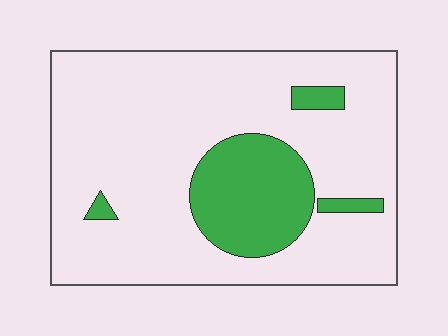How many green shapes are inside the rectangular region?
4.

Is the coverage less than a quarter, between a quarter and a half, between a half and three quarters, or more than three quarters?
Less than a quarter.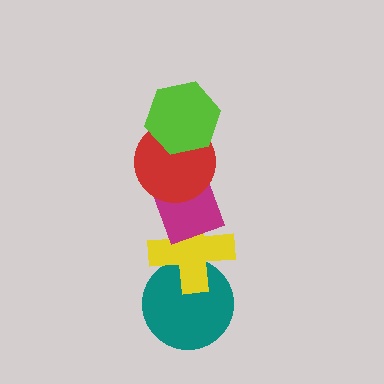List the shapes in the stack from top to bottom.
From top to bottom: the lime hexagon, the red circle, the magenta diamond, the yellow cross, the teal circle.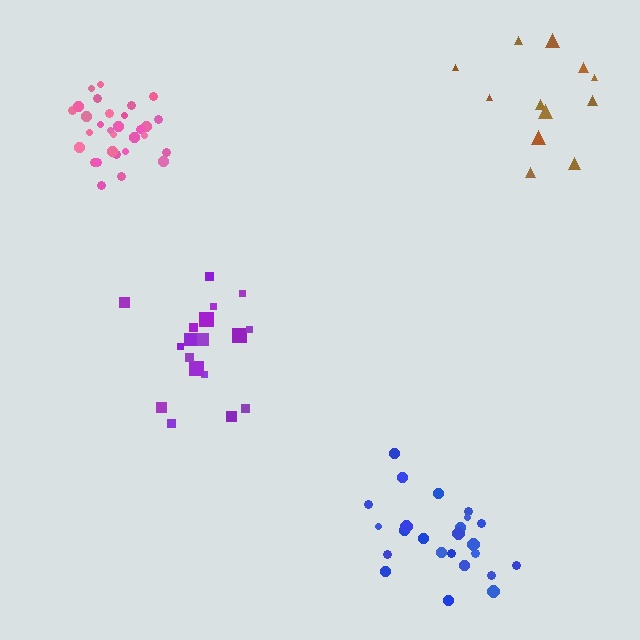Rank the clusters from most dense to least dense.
pink, blue, purple, brown.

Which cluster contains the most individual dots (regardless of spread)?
Pink (30).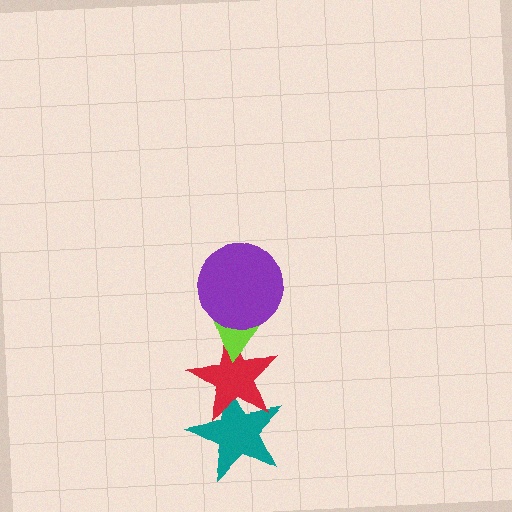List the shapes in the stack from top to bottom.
From top to bottom: the purple circle, the lime triangle, the red star, the teal star.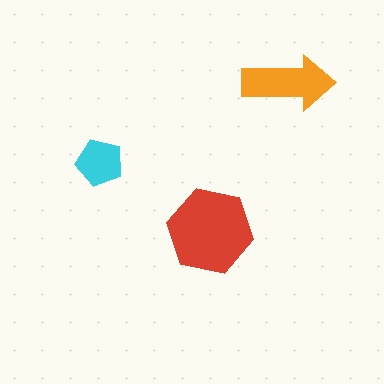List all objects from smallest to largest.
The cyan pentagon, the orange arrow, the red hexagon.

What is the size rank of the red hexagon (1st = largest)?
1st.